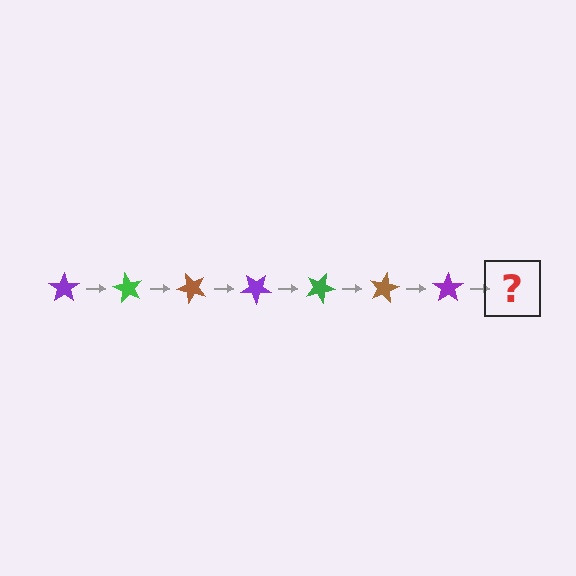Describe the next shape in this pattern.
It should be a green star, rotated 420 degrees from the start.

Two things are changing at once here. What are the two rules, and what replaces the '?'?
The two rules are that it rotates 60 degrees each step and the color cycles through purple, green, and brown. The '?' should be a green star, rotated 420 degrees from the start.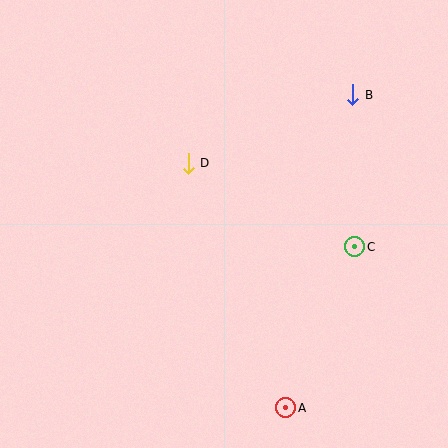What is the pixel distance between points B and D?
The distance between B and D is 178 pixels.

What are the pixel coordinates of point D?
Point D is at (188, 163).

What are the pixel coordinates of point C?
Point C is at (355, 247).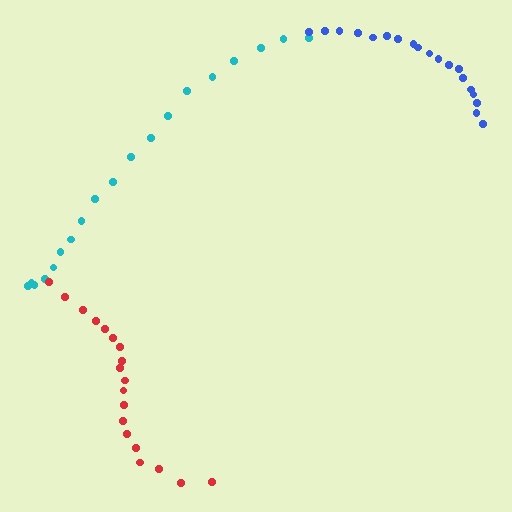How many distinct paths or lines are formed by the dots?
There are 3 distinct paths.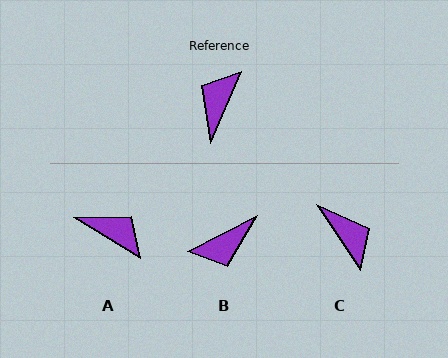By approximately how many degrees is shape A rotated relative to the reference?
Approximately 98 degrees clockwise.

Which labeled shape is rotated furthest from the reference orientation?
B, about 140 degrees away.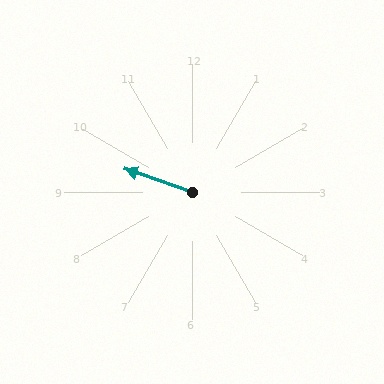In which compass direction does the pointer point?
West.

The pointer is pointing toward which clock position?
Roughly 10 o'clock.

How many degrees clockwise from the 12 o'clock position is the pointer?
Approximately 289 degrees.